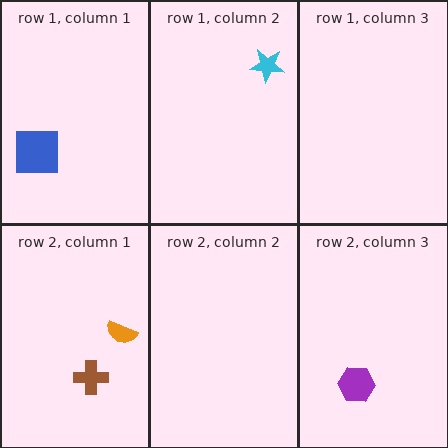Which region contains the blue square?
The row 1, column 1 region.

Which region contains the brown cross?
The row 2, column 1 region.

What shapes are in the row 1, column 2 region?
The cyan star.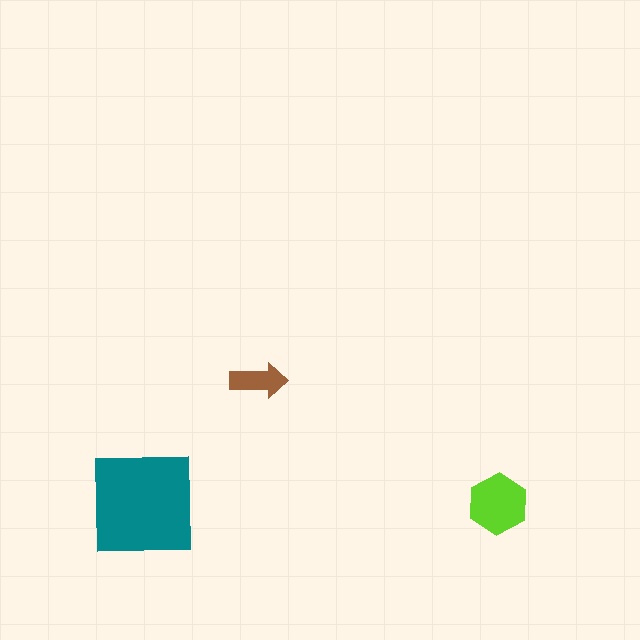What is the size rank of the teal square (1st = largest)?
1st.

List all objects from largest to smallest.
The teal square, the lime hexagon, the brown arrow.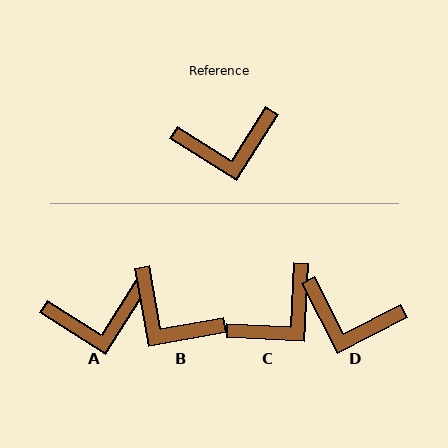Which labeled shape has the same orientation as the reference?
A.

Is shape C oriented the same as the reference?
No, it is off by about 30 degrees.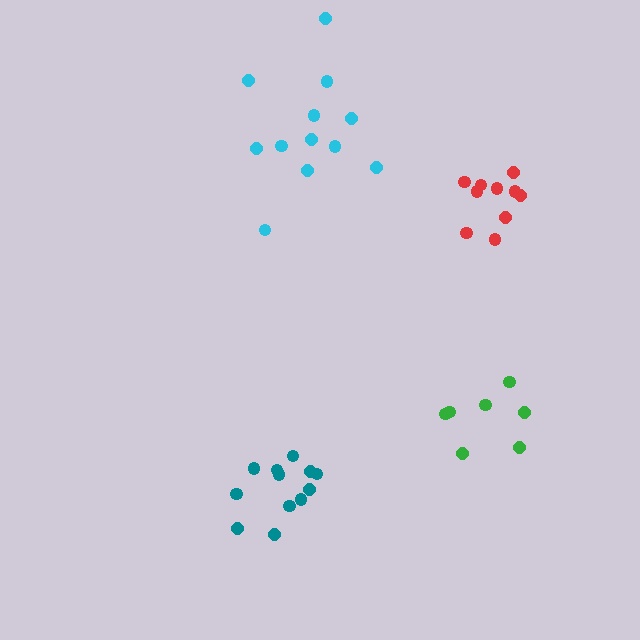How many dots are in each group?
Group 1: 7 dots, Group 2: 10 dots, Group 3: 12 dots, Group 4: 12 dots (41 total).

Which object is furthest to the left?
The teal cluster is leftmost.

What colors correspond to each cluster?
The clusters are colored: green, red, teal, cyan.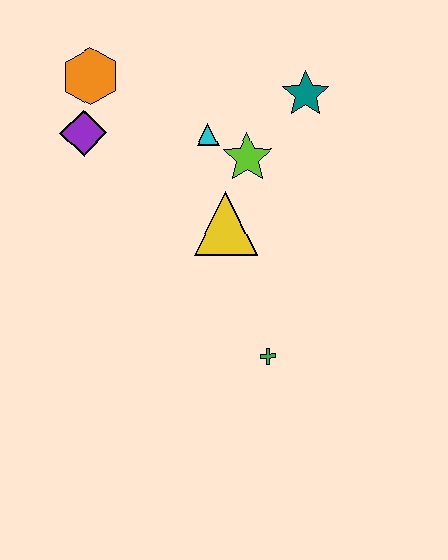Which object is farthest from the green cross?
The orange hexagon is farthest from the green cross.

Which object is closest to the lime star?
The cyan triangle is closest to the lime star.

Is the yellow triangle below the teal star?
Yes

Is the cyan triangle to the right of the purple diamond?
Yes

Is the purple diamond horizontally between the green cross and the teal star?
No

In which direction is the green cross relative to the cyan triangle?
The green cross is below the cyan triangle.